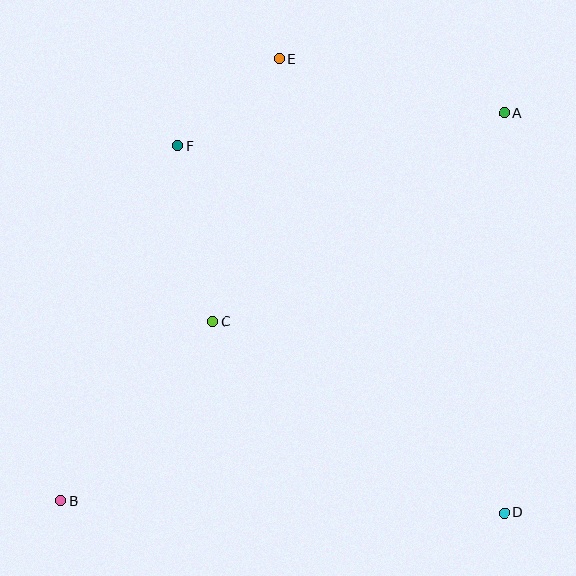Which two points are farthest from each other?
Points A and B are farthest from each other.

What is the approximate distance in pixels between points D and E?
The distance between D and E is approximately 507 pixels.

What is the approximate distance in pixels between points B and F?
The distance between B and F is approximately 374 pixels.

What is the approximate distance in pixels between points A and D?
The distance between A and D is approximately 400 pixels.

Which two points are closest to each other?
Points E and F are closest to each other.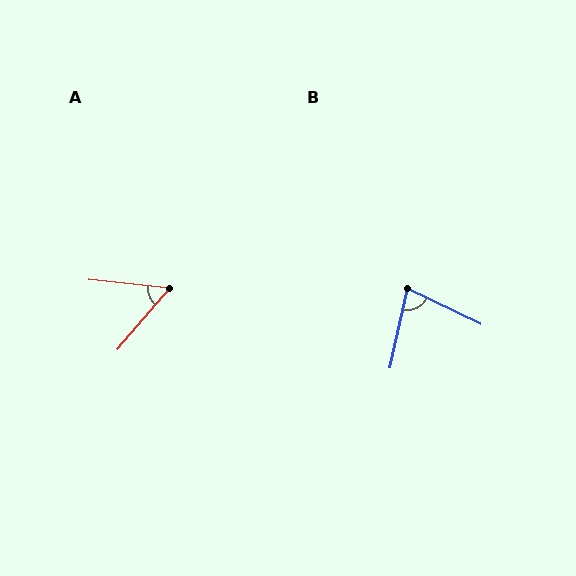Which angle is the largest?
B, at approximately 76 degrees.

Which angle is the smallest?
A, at approximately 56 degrees.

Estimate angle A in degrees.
Approximately 56 degrees.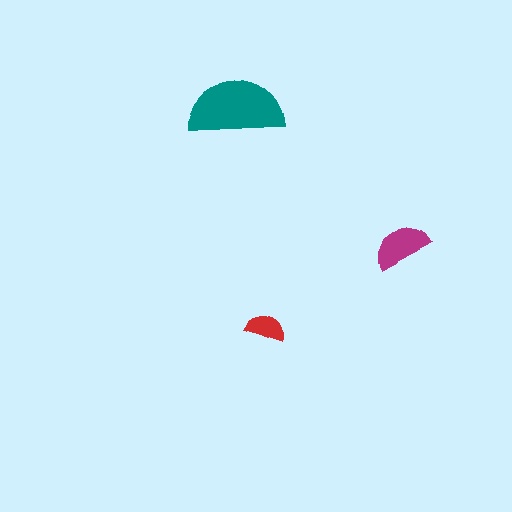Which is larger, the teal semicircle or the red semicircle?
The teal one.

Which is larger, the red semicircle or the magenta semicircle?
The magenta one.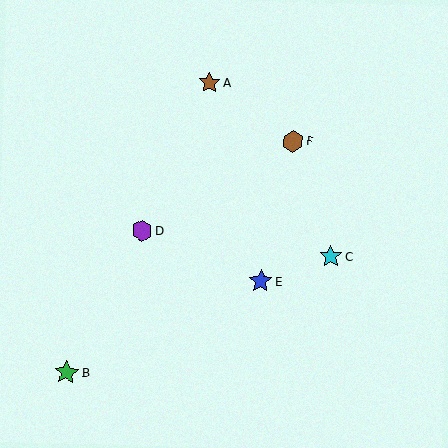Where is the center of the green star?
The center of the green star is at (67, 372).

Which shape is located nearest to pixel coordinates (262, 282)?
The blue star (labeled E) at (260, 281) is nearest to that location.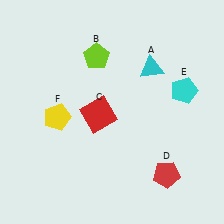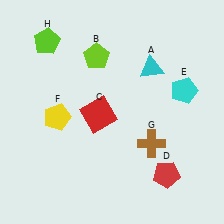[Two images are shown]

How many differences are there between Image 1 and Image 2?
There are 2 differences between the two images.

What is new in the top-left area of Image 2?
A lime pentagon (H) was added in the top-left area of Image 2.